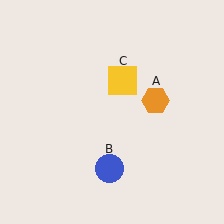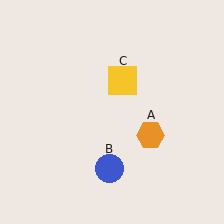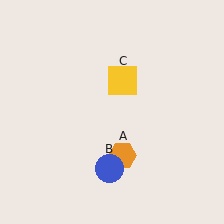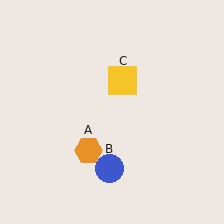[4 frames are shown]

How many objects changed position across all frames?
1 object changed position: orange hexagon (object A).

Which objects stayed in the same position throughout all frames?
Blue circle (object B) and yellow square (object C) remained stationary.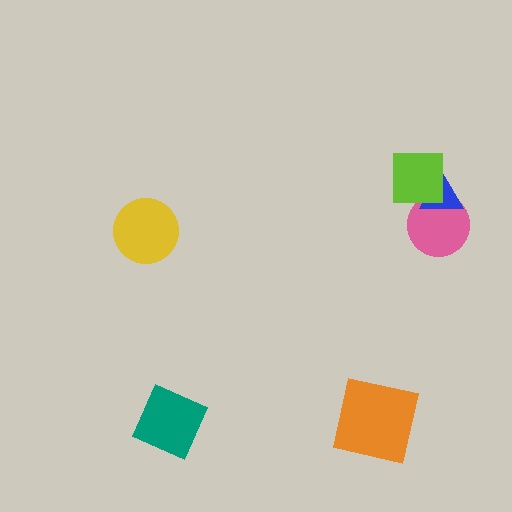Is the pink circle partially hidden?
Yes, it is partially covered by another shape.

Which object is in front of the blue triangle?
The lime square is in front of the blue triangle.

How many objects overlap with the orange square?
0 objects overlap with the orange square.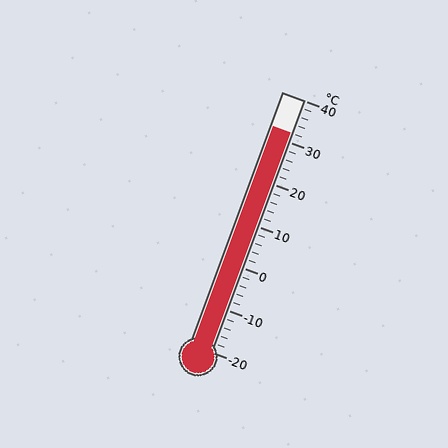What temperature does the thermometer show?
The thermometer shows approximately 32°C.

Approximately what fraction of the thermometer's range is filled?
The thermometer is filled to approximately 85% of its range.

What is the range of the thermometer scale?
The thermometer scale ranges from -20°C to 40°C.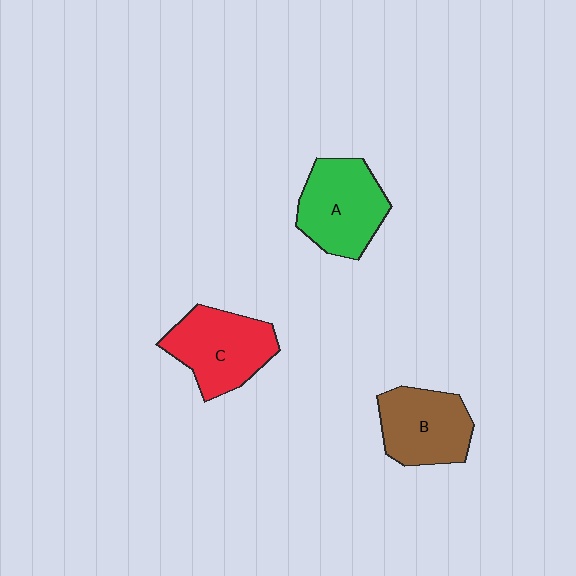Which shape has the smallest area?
Shape B (brown).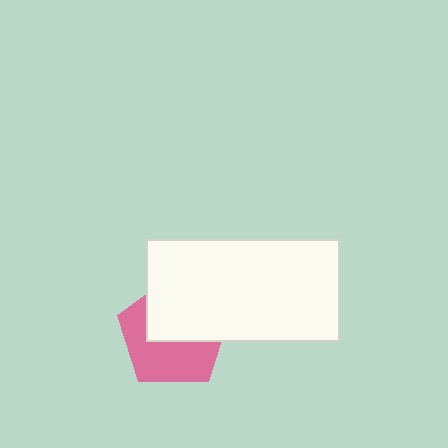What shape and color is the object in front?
The object in front is a white rectangle.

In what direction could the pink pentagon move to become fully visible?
The pink pentagon could move down. That would shift it out from behind the white rectangle entirely.